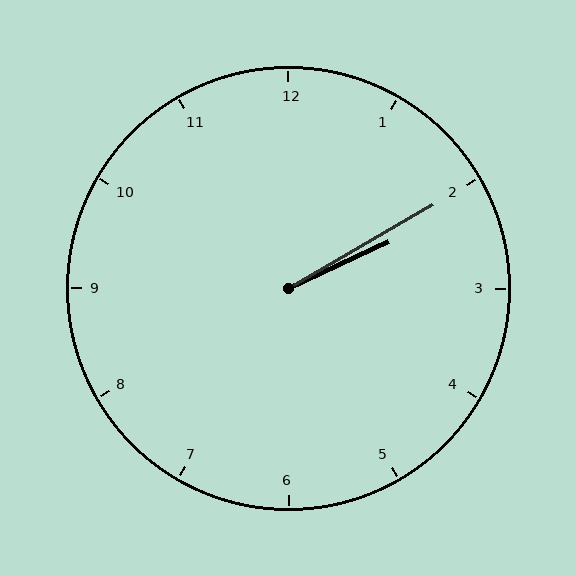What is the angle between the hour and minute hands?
Approximately 5 degrees.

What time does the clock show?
2:10.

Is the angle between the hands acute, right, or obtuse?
It is acute.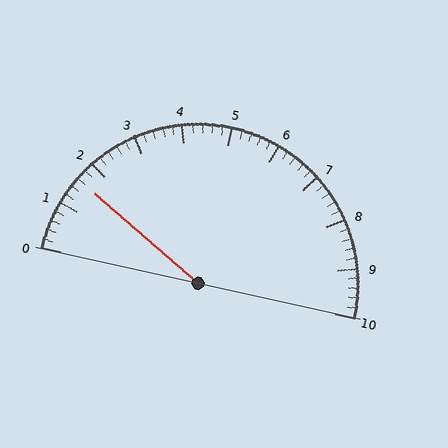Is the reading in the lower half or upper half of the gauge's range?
The reading is in the lower half of the range (0 to 10).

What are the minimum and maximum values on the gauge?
The gauge ranges from 0 to 10.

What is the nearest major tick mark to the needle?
The nearest major tick mark is 2.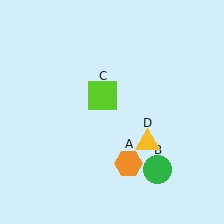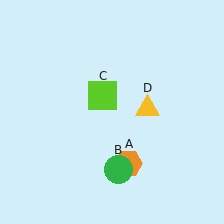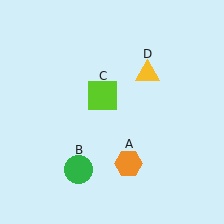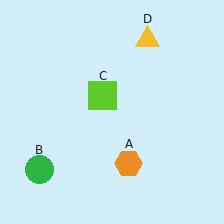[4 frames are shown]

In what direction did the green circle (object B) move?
The green circle (object B) moved left.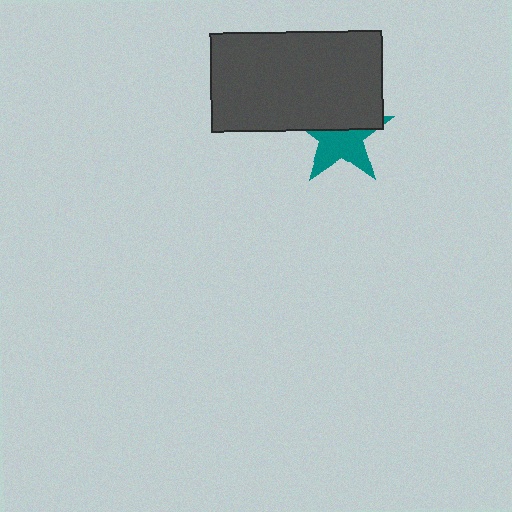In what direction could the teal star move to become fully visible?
The teal star could move down. That would shift it out from behind the dark gray rectangle entirely.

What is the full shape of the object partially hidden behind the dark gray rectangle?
The partially hidden object is a teal star.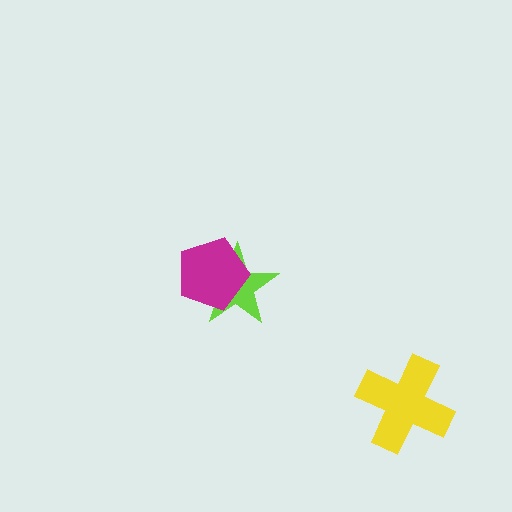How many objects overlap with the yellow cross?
0 objects overlap with the yellow cross.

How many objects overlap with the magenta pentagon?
1 object overlaps with the magenta pentagon.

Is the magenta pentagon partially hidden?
No, no other shape covers it.